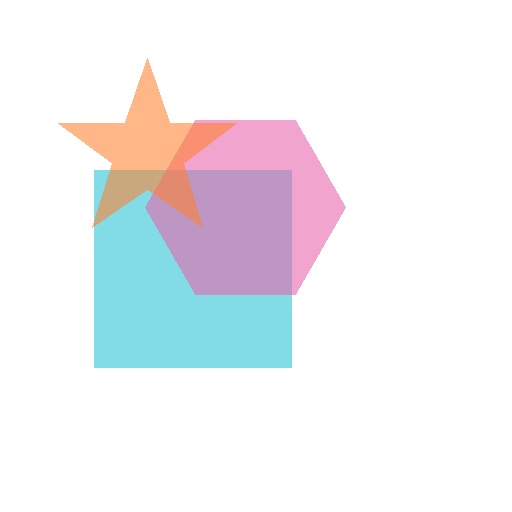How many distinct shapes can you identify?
There are 3 distinct shapes: a cyan square, a pink hexagon, an orange star.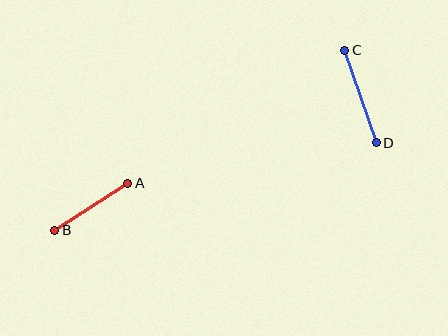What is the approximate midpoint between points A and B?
The midpoint is at approximately (91, 207) pixels.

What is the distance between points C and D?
The distance is approximately 98 pixels.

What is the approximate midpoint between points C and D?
The midpoint is at approximately (360, 96) pixels.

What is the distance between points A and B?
The distance is approximately 87 pixels.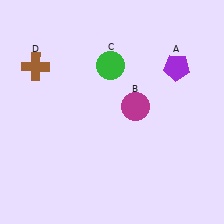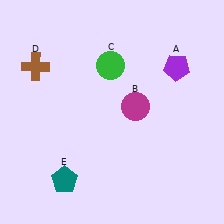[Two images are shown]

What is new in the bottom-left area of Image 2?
A teal pentagon (E) was added in the bottom-left area of Image 2.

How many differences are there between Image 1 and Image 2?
There is 1 difference between the two images.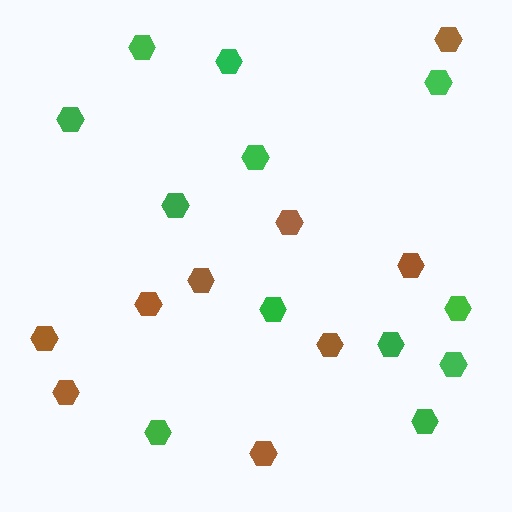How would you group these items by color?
There are 2 groups: one group of green hexagons (12) and one group of brown hexagons (9).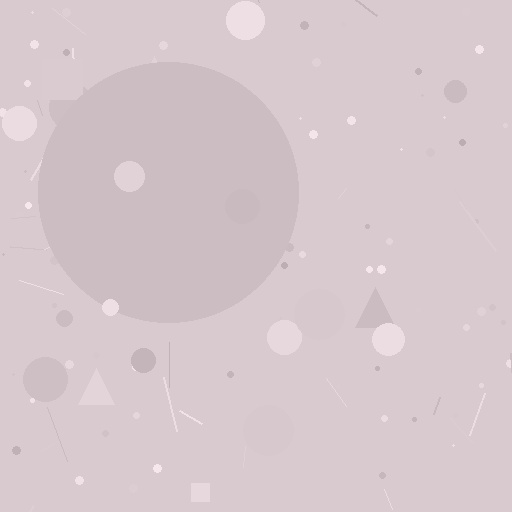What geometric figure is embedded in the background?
A circle is embedded in the background.